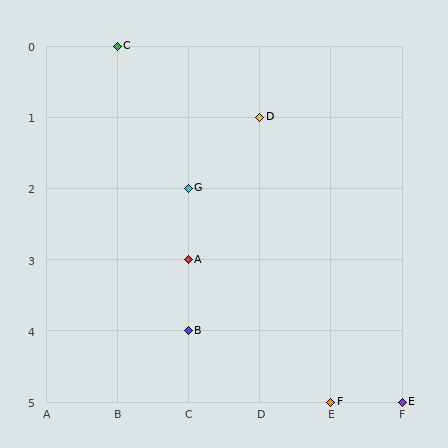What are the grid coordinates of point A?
Point A is at grid coordinates (C, 3).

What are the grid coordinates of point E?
Point E is at grid coordinates (F, 5).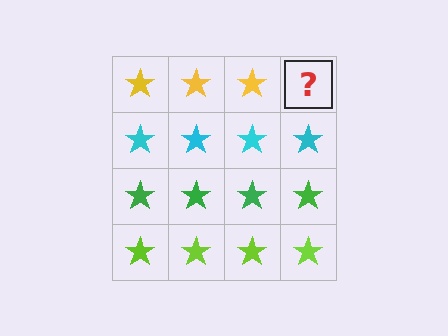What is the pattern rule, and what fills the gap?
The rule is that each row has a consistent color. The gap should be filled with a yellow star.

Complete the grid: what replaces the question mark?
The question mark should be replaced with a yellow star.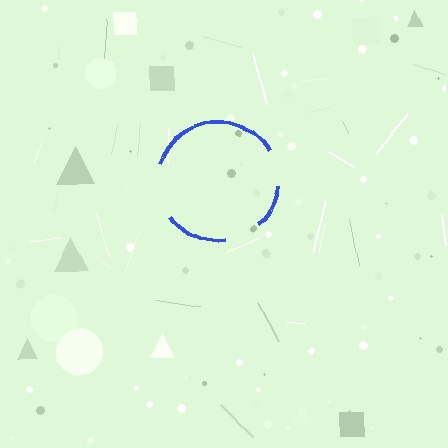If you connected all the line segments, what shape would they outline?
They would outline a circle.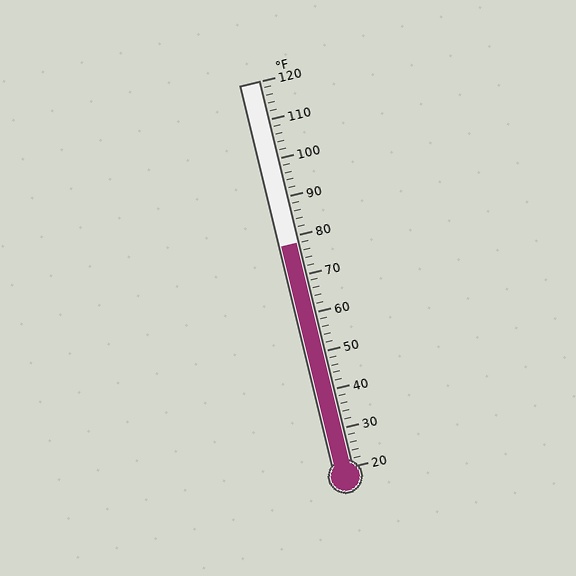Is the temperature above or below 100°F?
The temperature is below 100°F.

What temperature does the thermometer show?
The thermometer shows approximately 78°F.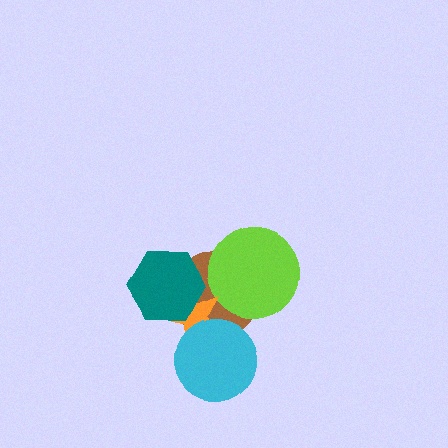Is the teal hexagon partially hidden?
No, no other shape covers it.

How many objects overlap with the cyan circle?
2 objects overlap with the cyan circle.